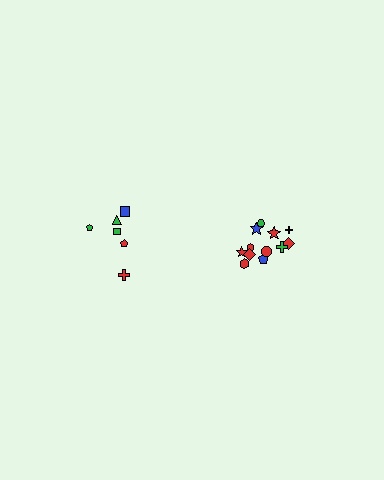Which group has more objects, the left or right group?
The right group.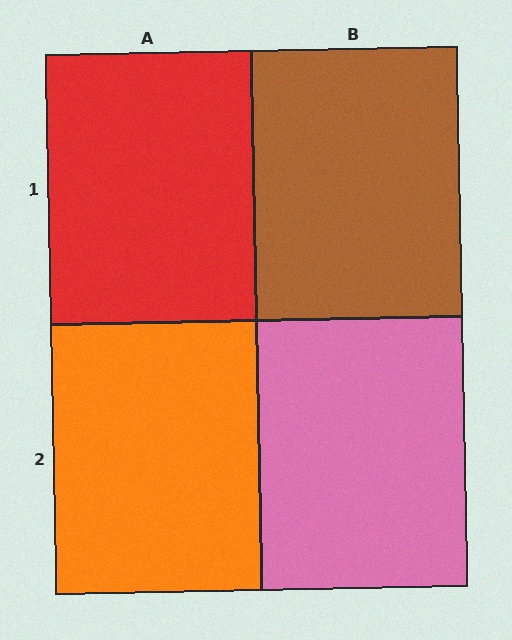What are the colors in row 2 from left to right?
Orange, pink.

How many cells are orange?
1 cell is orange.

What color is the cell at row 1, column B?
Brown.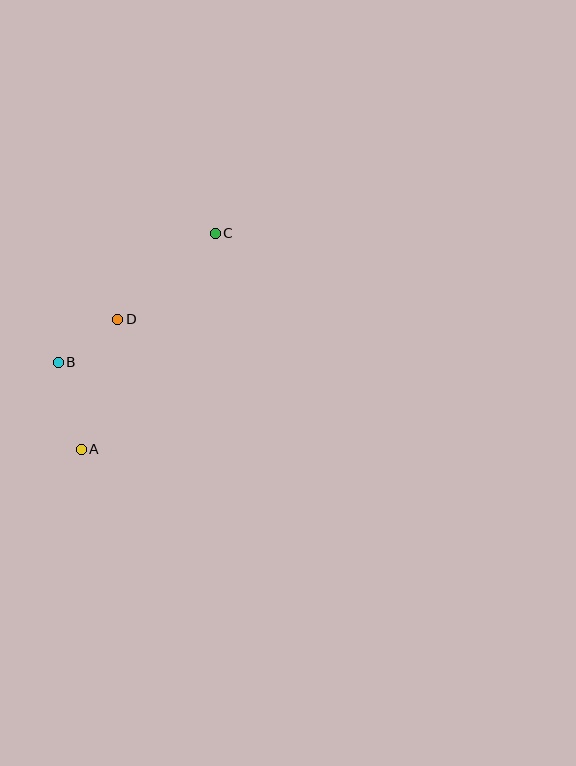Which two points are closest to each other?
Points B and D are closest to each other.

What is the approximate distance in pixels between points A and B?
The distance between A and B is approximately 90 pixels.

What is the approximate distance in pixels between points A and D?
The distance between A and D is approximately 135 pixels.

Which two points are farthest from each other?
Points A and C are farthest from each other.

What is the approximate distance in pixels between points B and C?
The distance between B and C is approximately 203 pixels.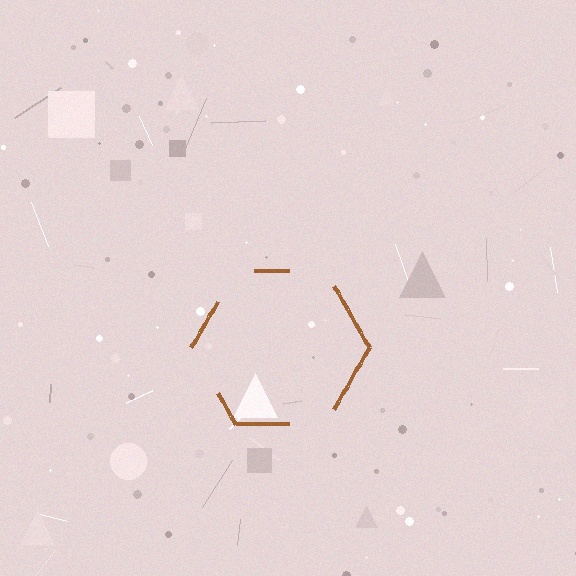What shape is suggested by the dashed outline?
The dashed outline suggests a hexagon.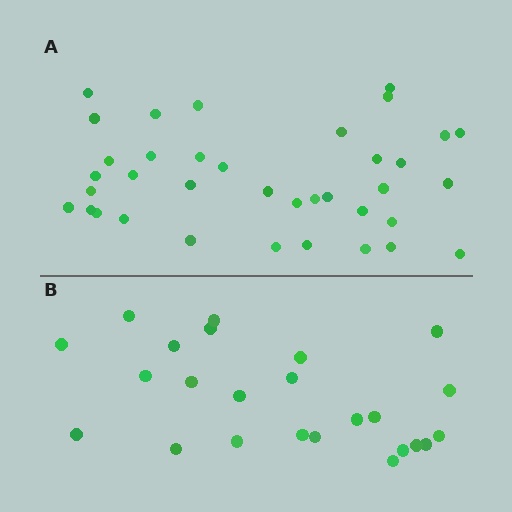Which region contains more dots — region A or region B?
Region A (the top region) has more dots.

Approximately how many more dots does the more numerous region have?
Region A has approximately 15 more dots than region B.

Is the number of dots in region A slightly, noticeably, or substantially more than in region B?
Region A has substantially more. The ratio is roughly 1.5 to 1.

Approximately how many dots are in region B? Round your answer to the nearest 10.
About 20 dots. (The exact count is 24, which rounds to 20.)